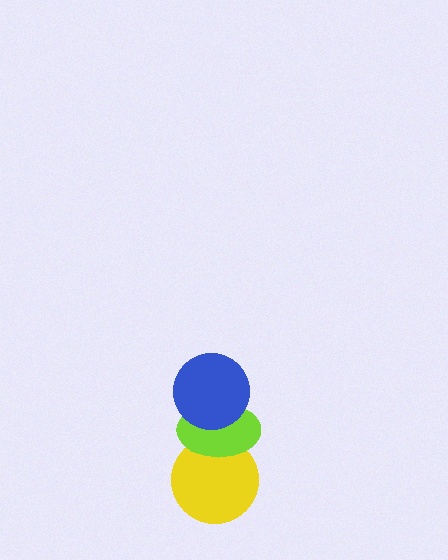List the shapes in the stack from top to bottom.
From top to bottom: the blue circle, the lime ellipse, the yellow circle.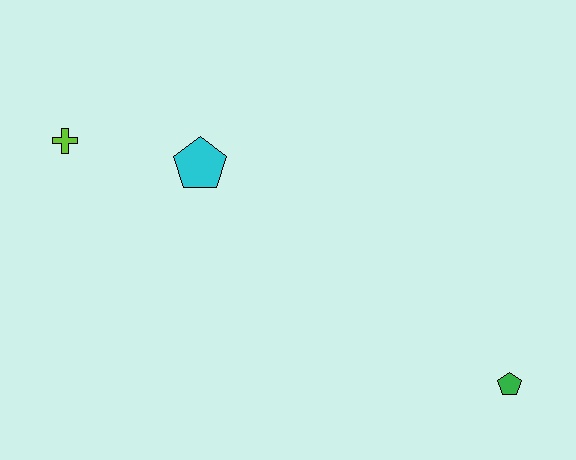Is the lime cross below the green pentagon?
No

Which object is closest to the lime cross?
The cyan pentagon is closest to the lime cross.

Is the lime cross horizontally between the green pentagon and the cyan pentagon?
No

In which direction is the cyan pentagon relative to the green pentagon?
The cyan pentagon is to the left of the green pentagon.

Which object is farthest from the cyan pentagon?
The green pentagon is farthest from the cyan pentagon.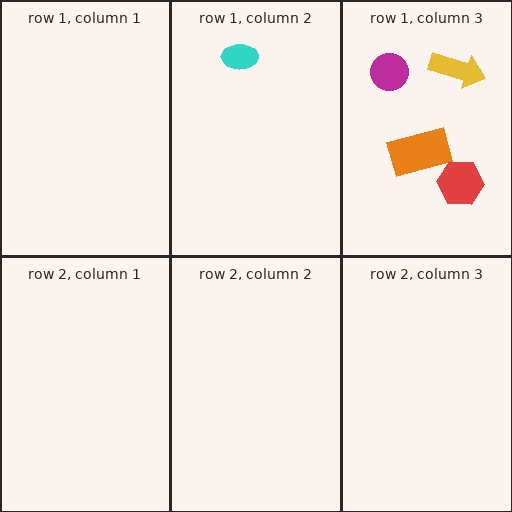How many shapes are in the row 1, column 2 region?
1.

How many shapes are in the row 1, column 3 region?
4.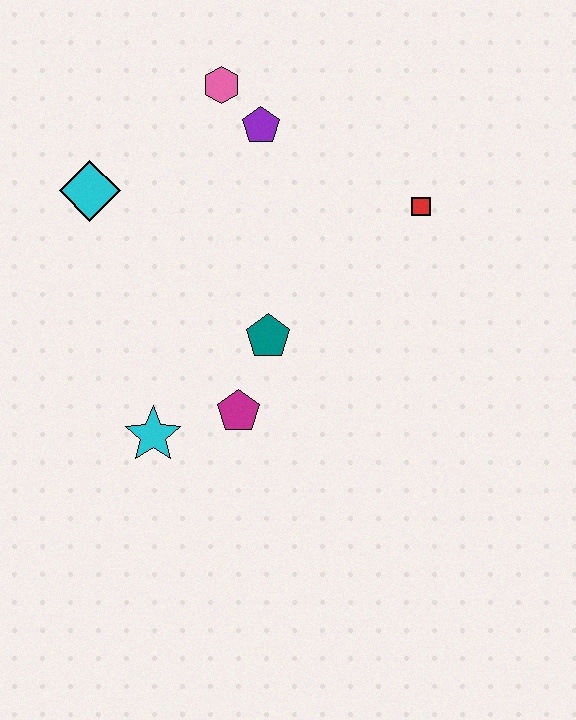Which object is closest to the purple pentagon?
The pink hexagon is closest to the purple pentagon.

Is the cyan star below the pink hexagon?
Yes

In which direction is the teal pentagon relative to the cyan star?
The teal pentagon is to the right of the cyan star.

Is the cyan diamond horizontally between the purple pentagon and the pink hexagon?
No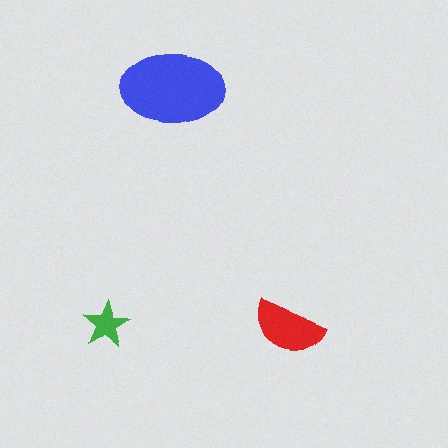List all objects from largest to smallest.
The blue ellipse, the red semicircle, the green star.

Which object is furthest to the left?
The green star is leftmost.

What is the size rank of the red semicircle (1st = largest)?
2nd.